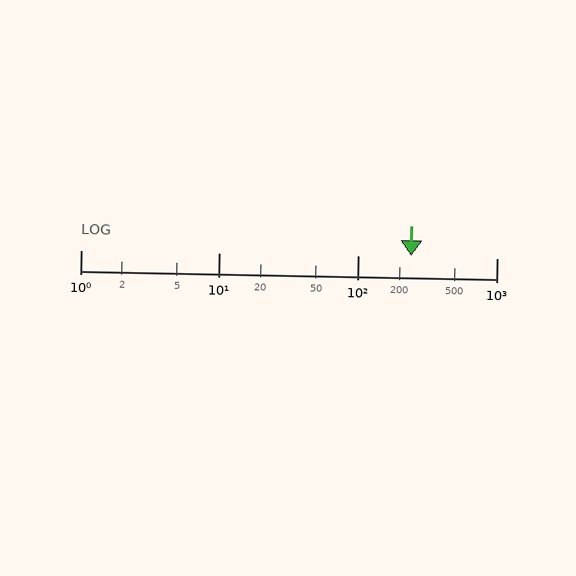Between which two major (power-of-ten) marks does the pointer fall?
The pointer is between 100 and 1000.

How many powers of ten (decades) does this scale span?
The scale spans 3 decades, from 1 to 1000.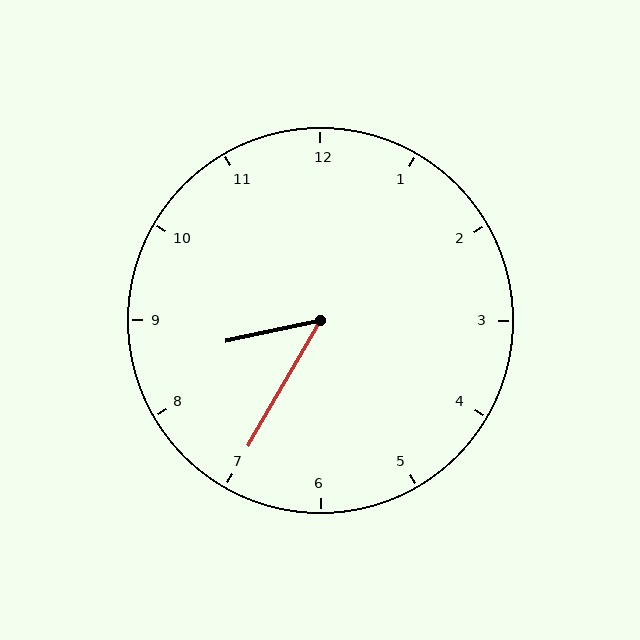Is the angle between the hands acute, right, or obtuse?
It is acute.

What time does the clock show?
8:35.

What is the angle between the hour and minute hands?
Approximately 48 degrees.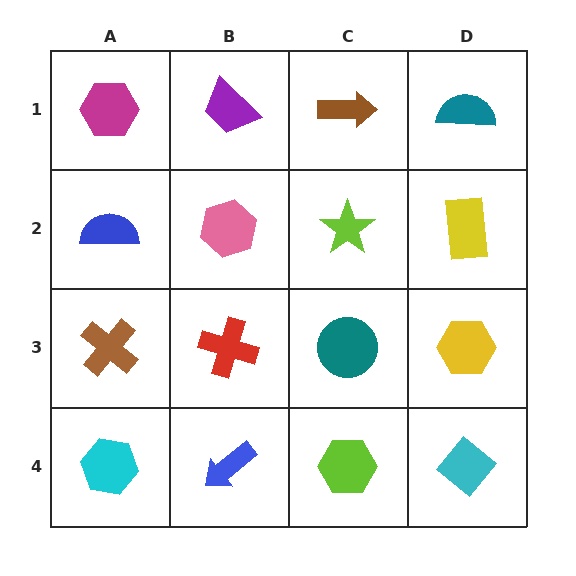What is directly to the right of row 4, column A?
A blue arrow.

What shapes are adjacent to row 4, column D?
A yellow hexagon (row 3, column D), a lime hexagon (row 4, column C).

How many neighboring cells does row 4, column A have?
2.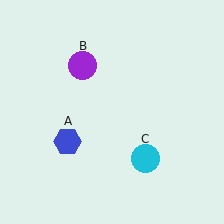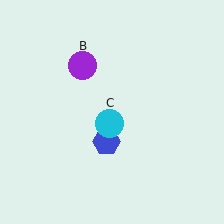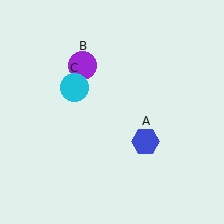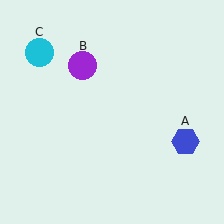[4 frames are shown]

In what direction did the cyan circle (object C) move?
The cyan circle (object C) moved up and to the left.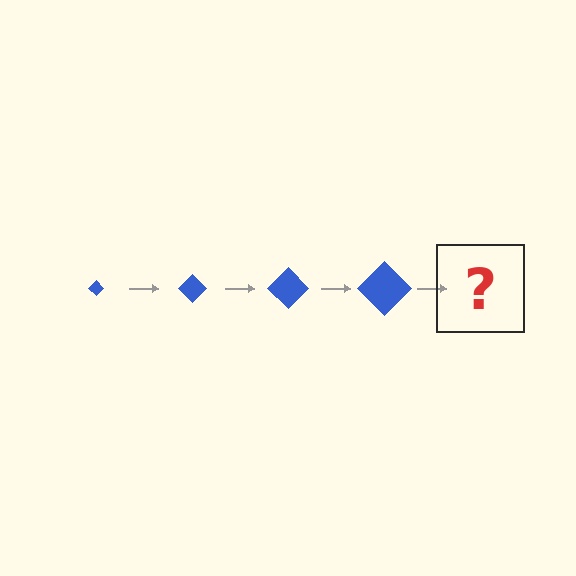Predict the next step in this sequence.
The next step is a blue diamond, larger than the previous one.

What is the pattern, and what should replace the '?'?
The pattern is that the diamond gets progressively larger each step. The '?' should be a blue diamond, larger than the previous one.